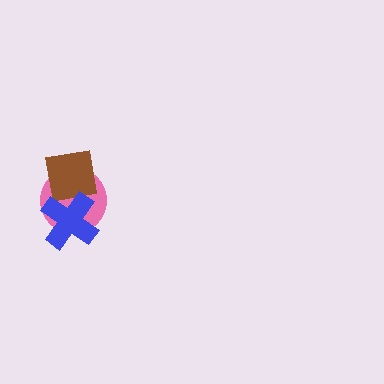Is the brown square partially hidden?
Yes, it is partially covered by another shape.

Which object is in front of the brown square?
The blue cross is in front of the brown square.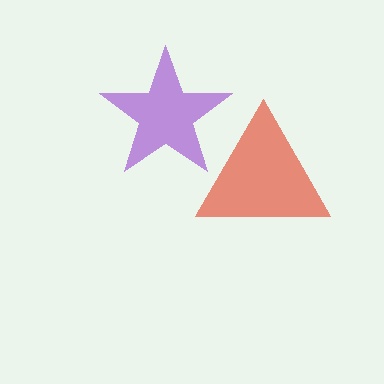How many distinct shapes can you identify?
There are 2 distinct shapes: a red triangle, a purple star.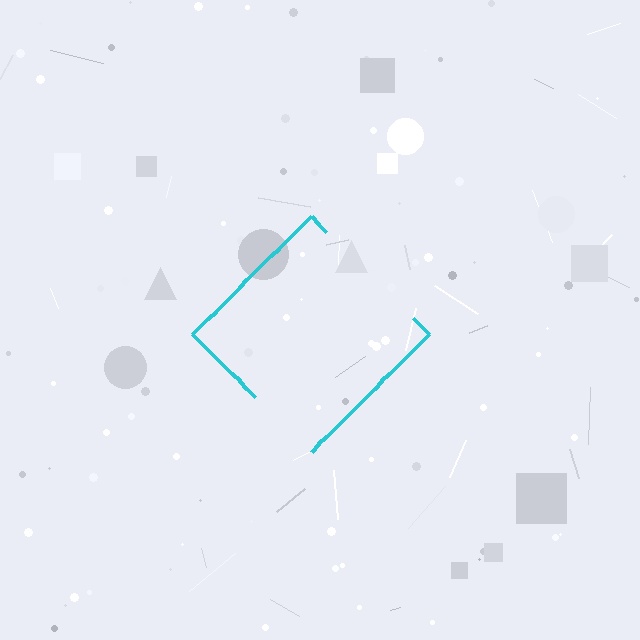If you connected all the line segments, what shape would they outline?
They would outline a diamond.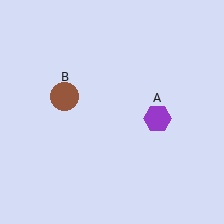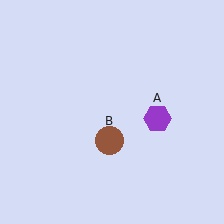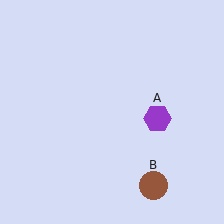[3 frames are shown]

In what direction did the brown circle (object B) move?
The brown circle (object B) moved down and to the right.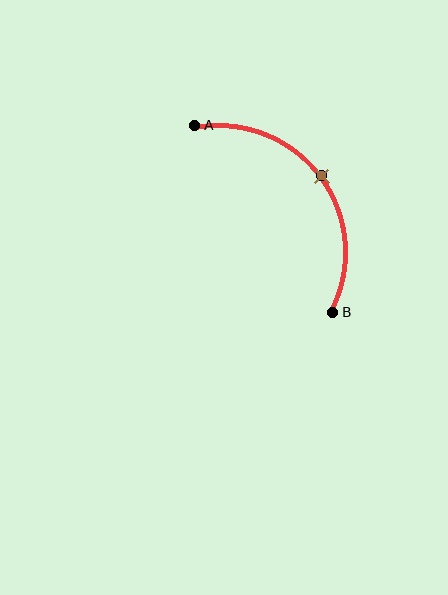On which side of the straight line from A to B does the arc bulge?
The arc bulges above and to the right of the straight line connecting A and B.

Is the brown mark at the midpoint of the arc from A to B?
Yes. The brown mark lies on the arc at equal arc-length from both A and B — it is the arc midpoint.